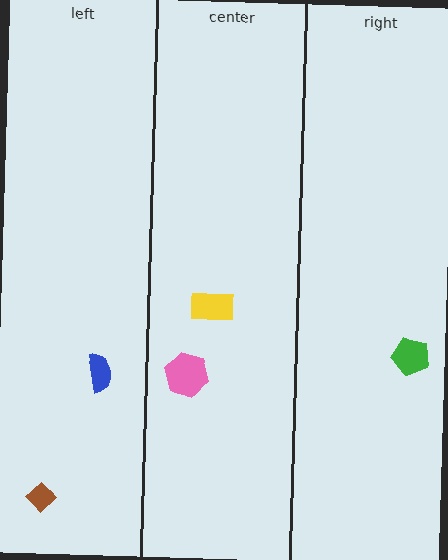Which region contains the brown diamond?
The left region.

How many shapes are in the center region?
2.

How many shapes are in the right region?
1.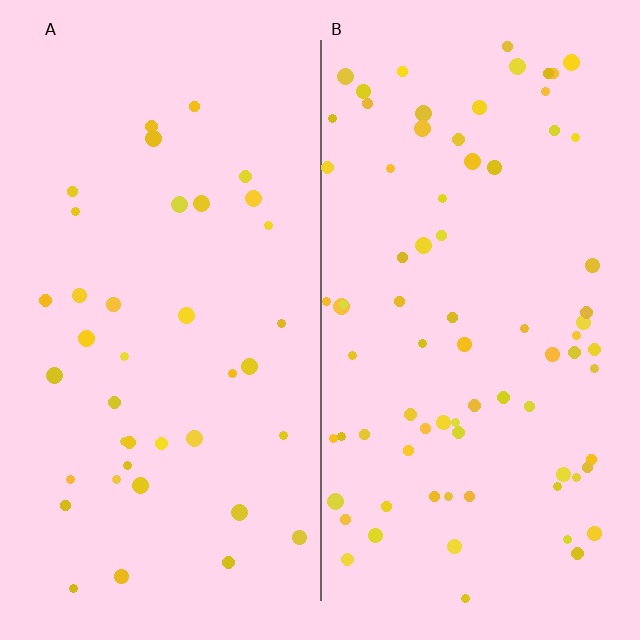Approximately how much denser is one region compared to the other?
Approximately 2.0× — region B over region A.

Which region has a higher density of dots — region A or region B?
B (the right).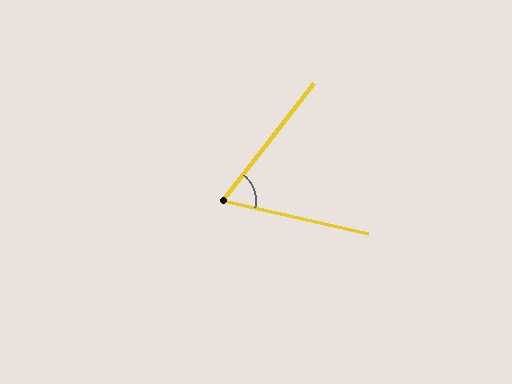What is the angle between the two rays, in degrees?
Approximately 65 degrees.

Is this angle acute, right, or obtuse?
It is acute.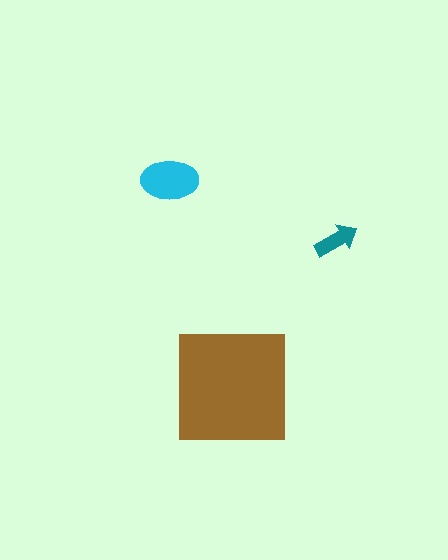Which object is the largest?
The brown square.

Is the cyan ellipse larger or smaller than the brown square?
Smaller.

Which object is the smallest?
The teal arrow.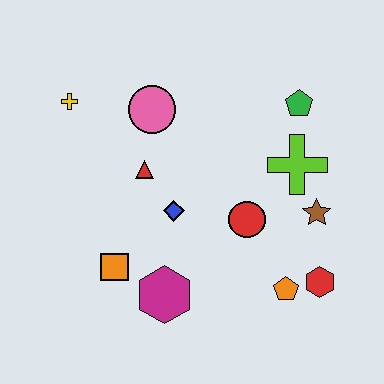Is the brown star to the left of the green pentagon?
No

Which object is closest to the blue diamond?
The red triangle is closest to the blue diamond.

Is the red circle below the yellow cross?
Yes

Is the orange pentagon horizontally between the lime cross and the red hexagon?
No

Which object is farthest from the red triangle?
The red hexagon is farthest from the red triangle.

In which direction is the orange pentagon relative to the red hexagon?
The orange pentagon is to the left of the red hexagon.